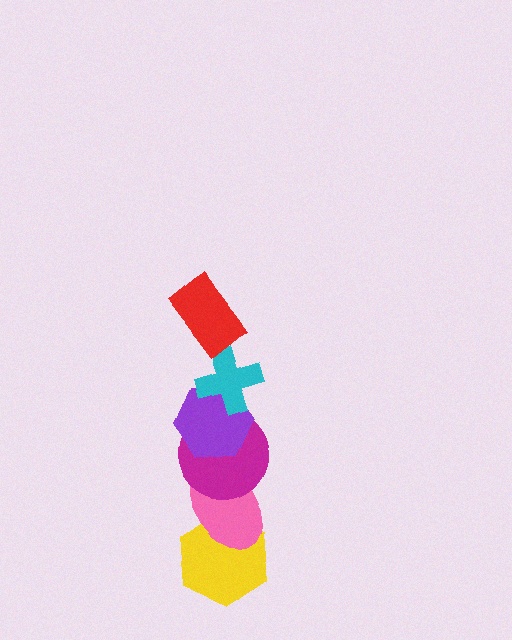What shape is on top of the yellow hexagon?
The pink ellipse is on top of the yellow hexagon.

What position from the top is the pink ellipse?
The pink ellipse is 5th from the top.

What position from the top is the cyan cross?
The cyan cross is 2nd from the top.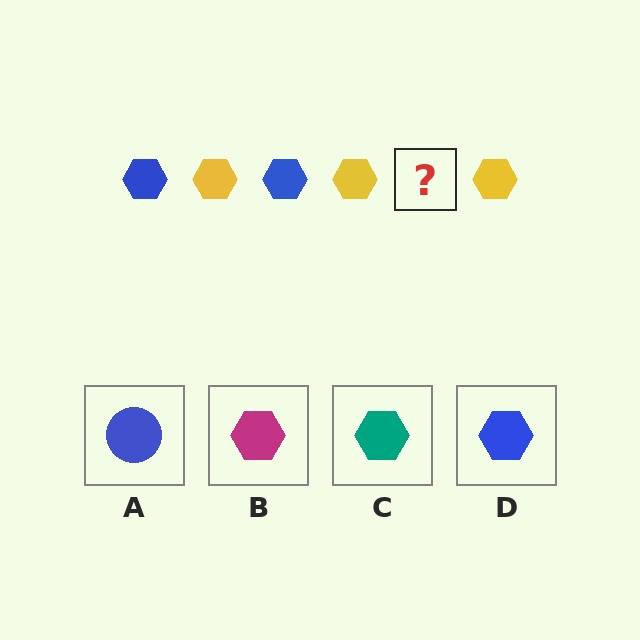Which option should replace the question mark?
Option D.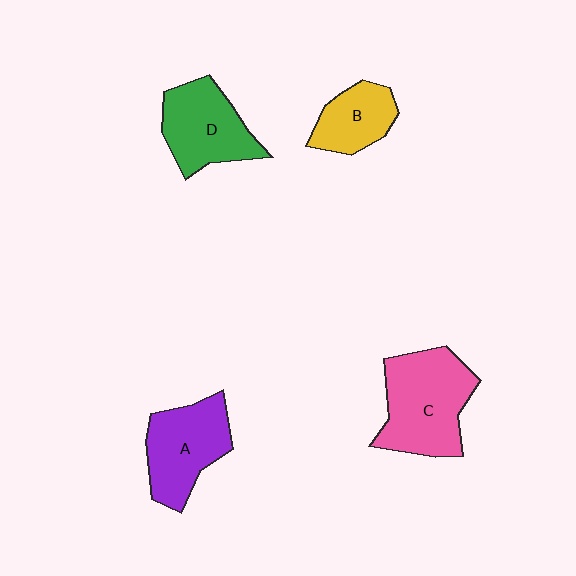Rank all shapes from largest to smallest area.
From largest to smallest: C (pink), A (purple), D (green), B (yellow).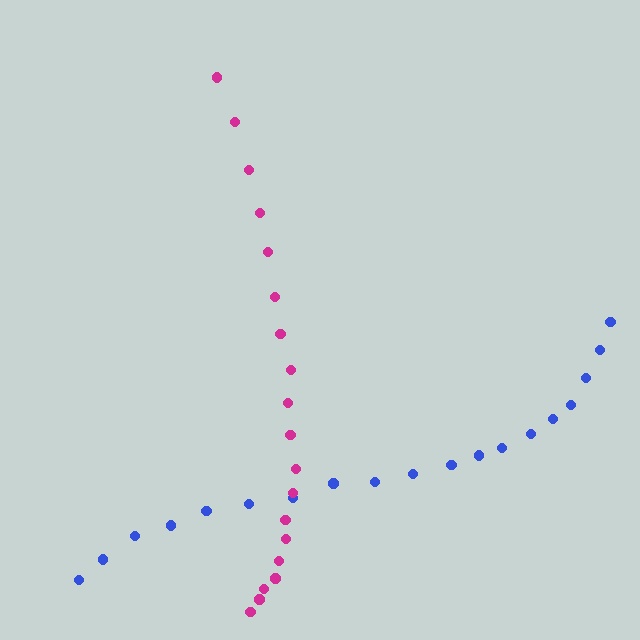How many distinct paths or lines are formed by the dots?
There are 2 distinct paths.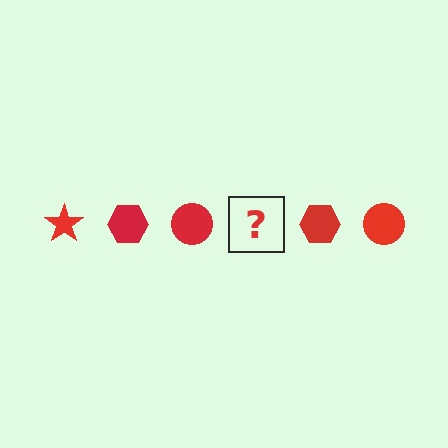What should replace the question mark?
The question mark should be replaced with a red star.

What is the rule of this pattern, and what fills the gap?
The rule is that the pattern cycles through star, hexagon, circle shapes in red. The gap should be filled with a red star.